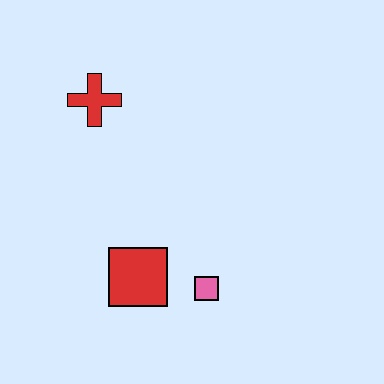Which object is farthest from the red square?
The red cross is farthest from the red square.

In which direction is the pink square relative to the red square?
The pink square is to the right of the red square.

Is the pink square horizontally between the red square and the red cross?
No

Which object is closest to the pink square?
The red square is closest to the pink square.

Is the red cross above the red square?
Yes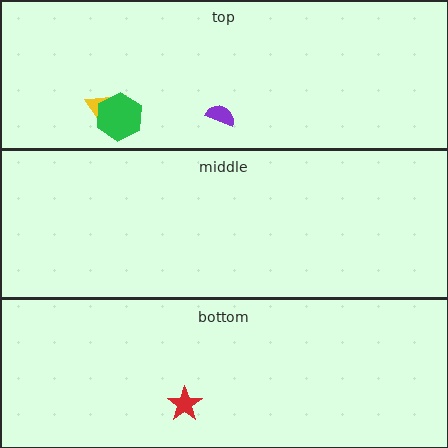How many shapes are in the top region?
3.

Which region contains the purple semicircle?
The top region.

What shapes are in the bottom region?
The red star.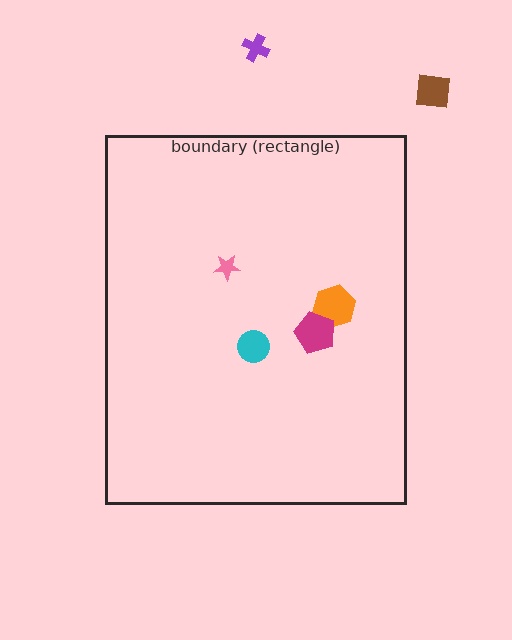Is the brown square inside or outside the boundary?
Outside.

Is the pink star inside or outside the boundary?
Inside.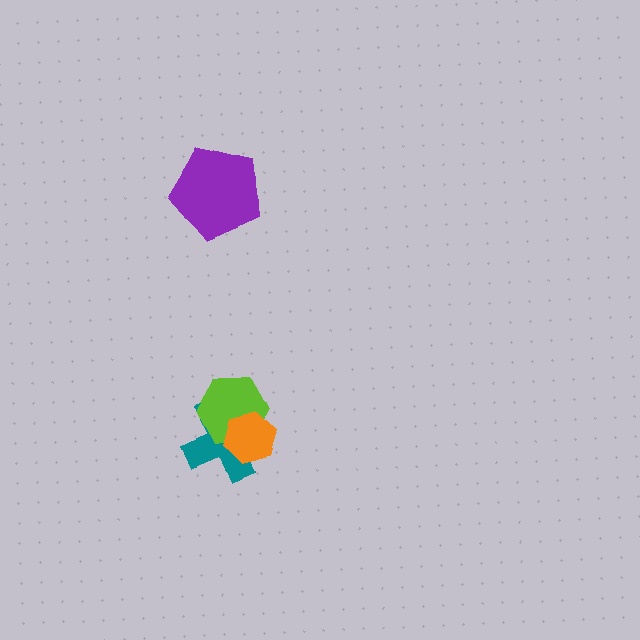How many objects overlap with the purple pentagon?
0 objects overlap with the purple pentagon.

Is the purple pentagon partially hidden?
No, no other shape covers it.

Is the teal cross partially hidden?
Yes, it is partially covered by another shape.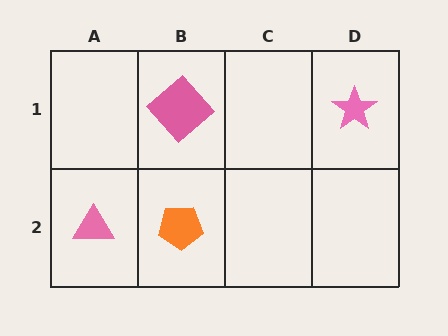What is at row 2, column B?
An orange pentagon.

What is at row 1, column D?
A pink star.